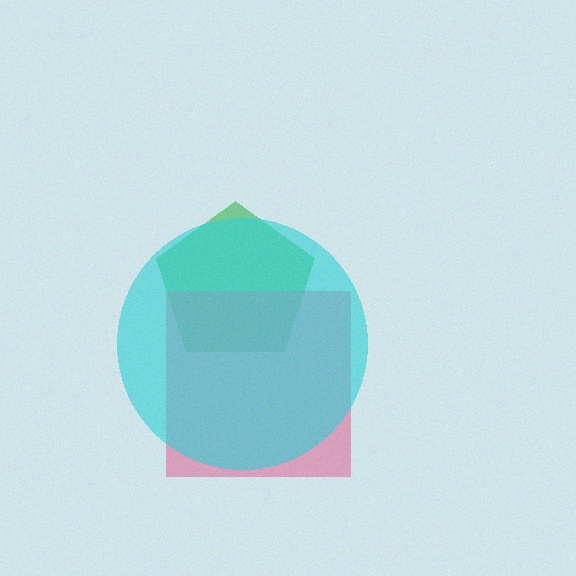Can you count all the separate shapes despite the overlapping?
Yes, there are 3 separate shapes.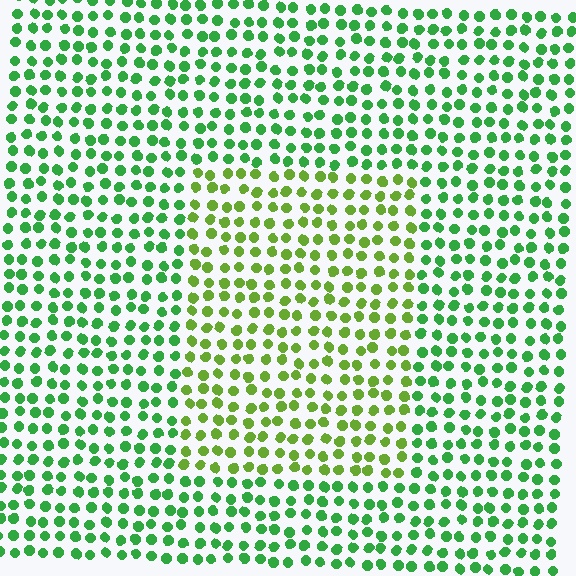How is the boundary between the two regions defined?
The boundary is defined purely by a slight shift in hue (about 35 degrees). Spacing, size, and orientation are identical on both sides.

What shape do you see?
I see a rectangle.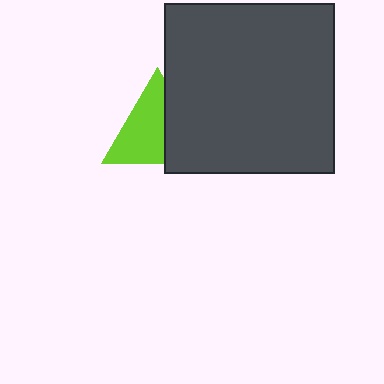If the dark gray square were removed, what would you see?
You would see the complete lime triangle.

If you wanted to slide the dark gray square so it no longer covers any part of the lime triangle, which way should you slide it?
Slide it right — that is the most direct way to separate the two shapes.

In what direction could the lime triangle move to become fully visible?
The lime triangle could move left. That would shift it out from behind the dark gray square entirely.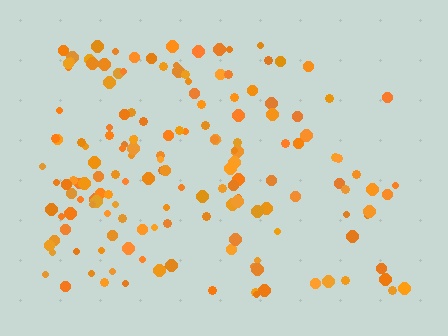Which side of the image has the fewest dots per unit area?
The right.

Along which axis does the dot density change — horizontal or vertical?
Horizontal.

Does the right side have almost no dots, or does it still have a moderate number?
Still a moderate number, just noticeably fewer than the left.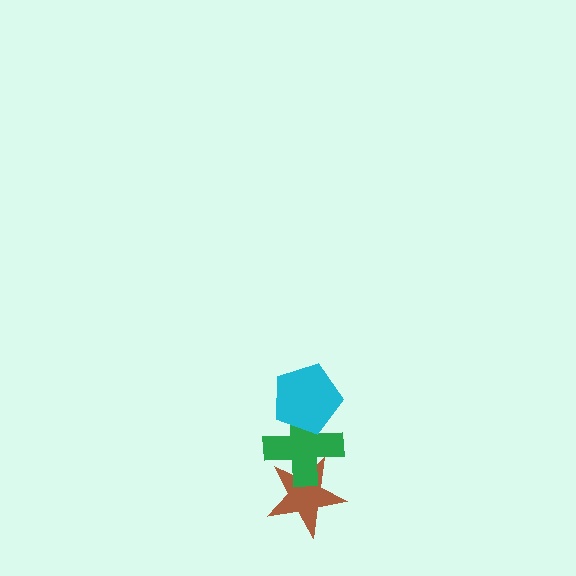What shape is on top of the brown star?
The green cross is on top of the brown star.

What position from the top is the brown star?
The brown star is 3rd from the top.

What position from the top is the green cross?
The green cross is 2nd from the top.